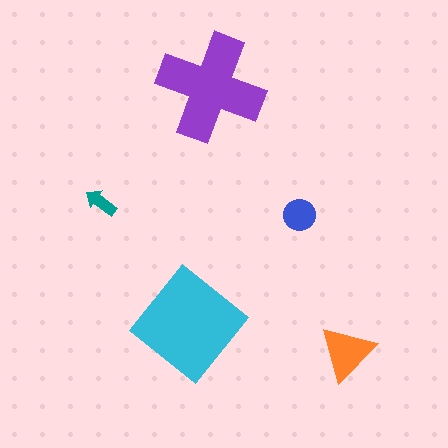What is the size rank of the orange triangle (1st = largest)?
3rd.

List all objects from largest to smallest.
The cyan diamond, the purple cross, the orange triangle, the blue circle, the teal arrow.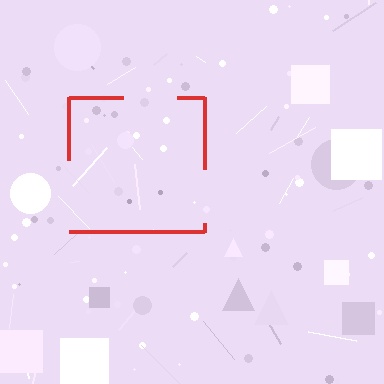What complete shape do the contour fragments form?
The contour fragments form a square.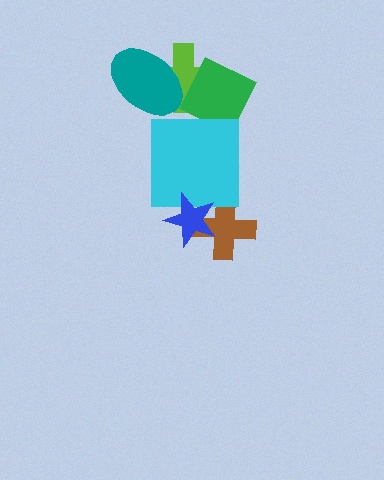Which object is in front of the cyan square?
The blue star is in front of the cyan square.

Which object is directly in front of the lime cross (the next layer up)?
The teal ellipse is directly in front of the lime cross.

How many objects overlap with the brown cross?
1 object overlaps with the brown cross.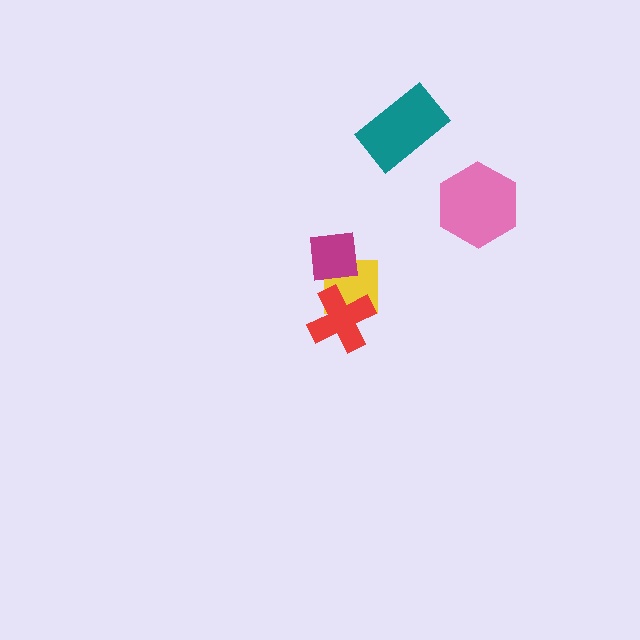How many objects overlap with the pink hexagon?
0 objects overlap with the pink hexagon.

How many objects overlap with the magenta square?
1 object overlaps with the magenta square.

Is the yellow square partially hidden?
Yes, it is partially covered by another shape.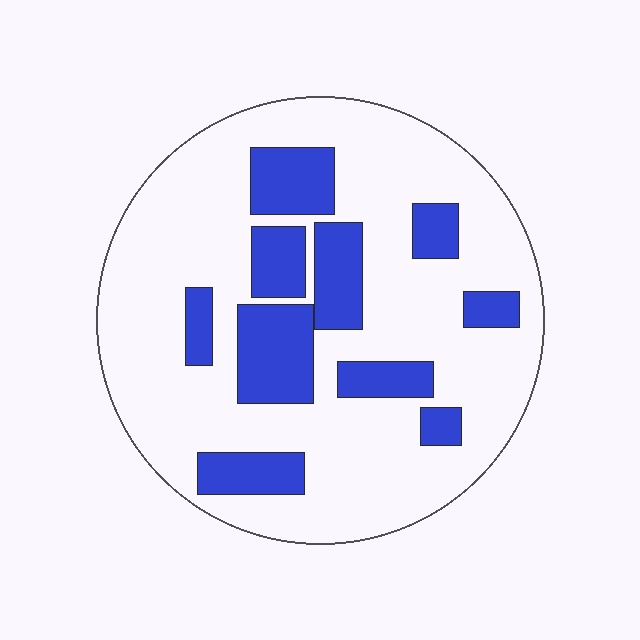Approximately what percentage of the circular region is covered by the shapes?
Approximately 25%.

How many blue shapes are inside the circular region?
10.